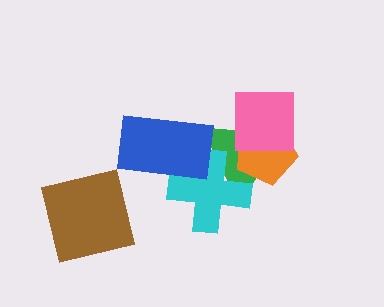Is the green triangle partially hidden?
Yes, it is partially covered by another shape.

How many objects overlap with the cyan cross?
2 objects overlap with the cyan cross.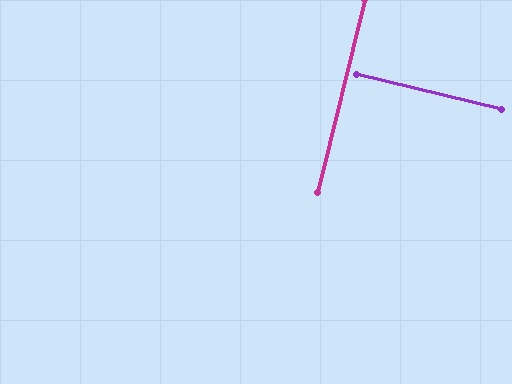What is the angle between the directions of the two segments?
Approximately 90 degrees.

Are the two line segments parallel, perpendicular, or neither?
Perpendicular — they meet at approximately 90°.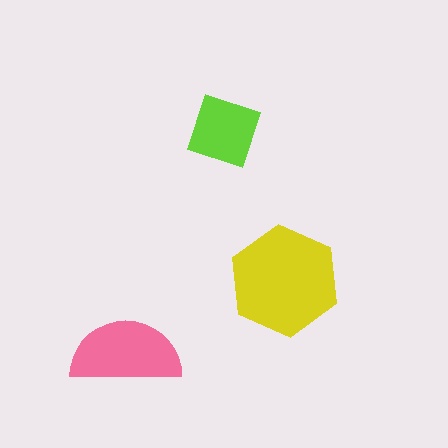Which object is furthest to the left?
The pink semicircle is leftmost.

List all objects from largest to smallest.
The yellow hexagon, the pink semicircle, the lime diamond.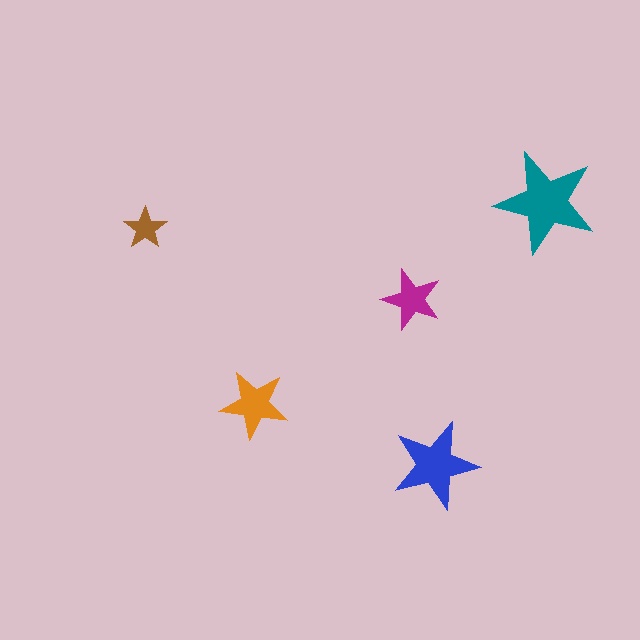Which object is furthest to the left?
The brown star is leftmost.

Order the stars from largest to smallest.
the teal one, the blue one, the orange one, the magenta one, the brown one.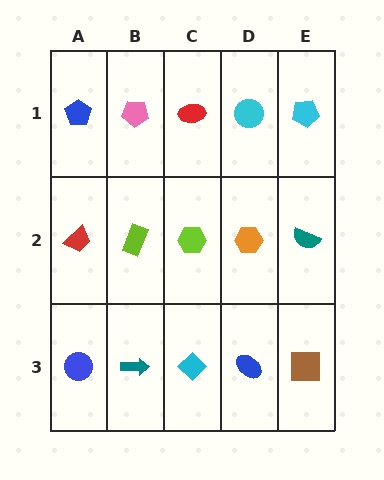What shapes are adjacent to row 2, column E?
A cyan pentagon (row 1, column E), a brown square (row 3, column E), an orange hexagon (row 2, column D).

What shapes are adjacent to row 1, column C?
A lime hexagon (row 2, column C), a pink pentagon (row 1, column B), a cyan circle (row 1, column D).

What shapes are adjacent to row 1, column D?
An orange hexagon (row 2, column D), a red ellipse (row 1, column C), a cyan pentagon (row 1, column E).